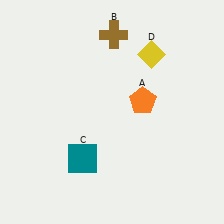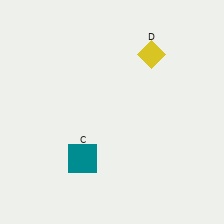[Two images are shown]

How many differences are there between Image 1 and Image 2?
There are 2 differences between the two images.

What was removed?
The orange pentagon (A), the brown cross (B) were removed in Image 2.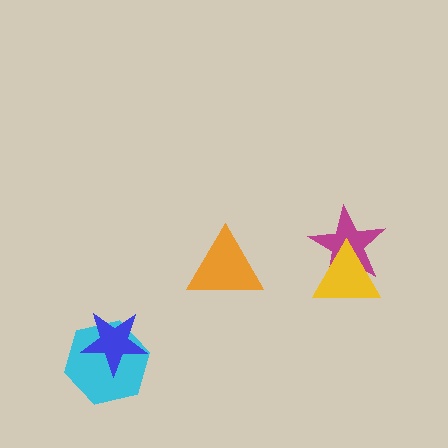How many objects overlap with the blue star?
1 object overlaps with the blue star.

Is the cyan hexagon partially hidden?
Yes, it is partially covered by another shape.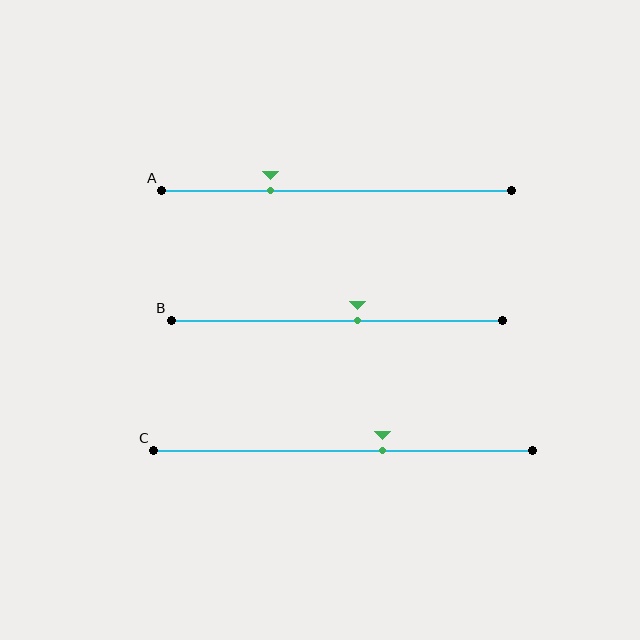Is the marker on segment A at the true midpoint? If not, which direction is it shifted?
No, the marker on segment A is shifted to the left by about 19% of the segment length.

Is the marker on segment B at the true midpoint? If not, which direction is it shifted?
No, the marker on segment B is shifted to the right by about 6% of the segment length.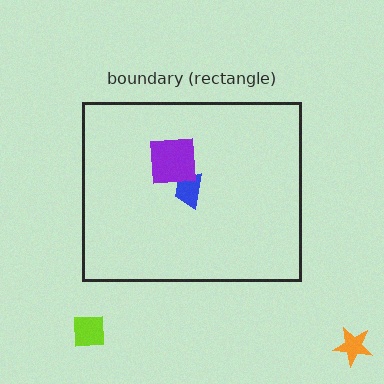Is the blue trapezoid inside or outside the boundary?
Inside.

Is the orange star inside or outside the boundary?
Outside.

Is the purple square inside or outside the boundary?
Inside.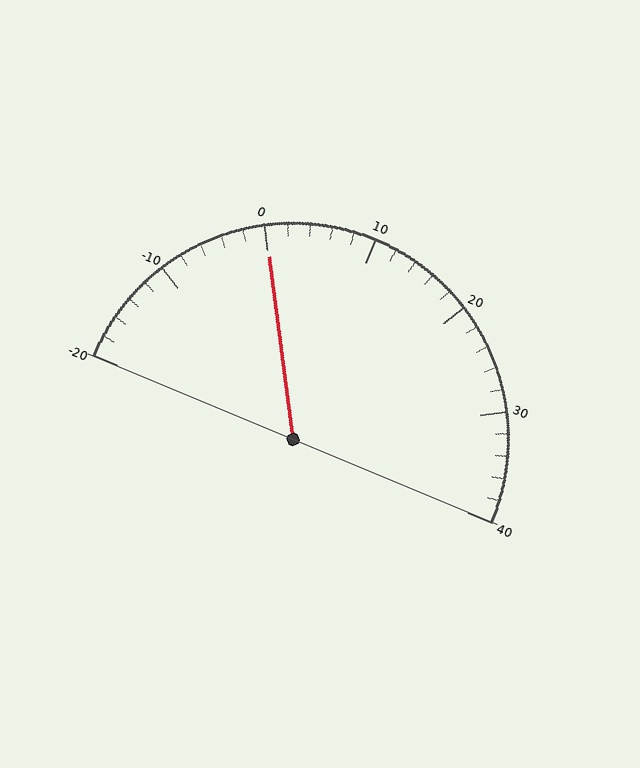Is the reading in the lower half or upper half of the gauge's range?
The reading is in the lower half of the range (-20 to 40).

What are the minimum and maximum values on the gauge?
The gauge ranges from -20 to 40.